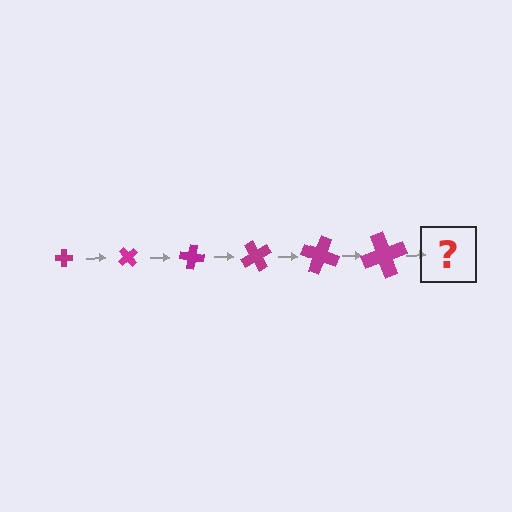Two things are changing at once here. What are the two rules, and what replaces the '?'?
The two rules are that the cross grows larger each step and it rotates 50 degrees each step. The '?' should be a cross, larger than the previous one and rotated 300 degrees from the start.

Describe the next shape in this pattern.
It should be a cross, larger than the previous one and rotated 300 degrees from the start.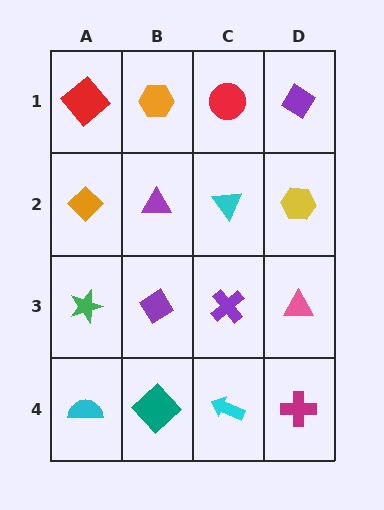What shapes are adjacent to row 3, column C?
A cyan triangle (row 2, column C), a cyan arrow (row 4, column C), a purple diamond (row 3, column B), a pink triangle (row 3, column D).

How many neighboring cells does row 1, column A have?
2.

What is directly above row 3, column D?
A yellow hexagon.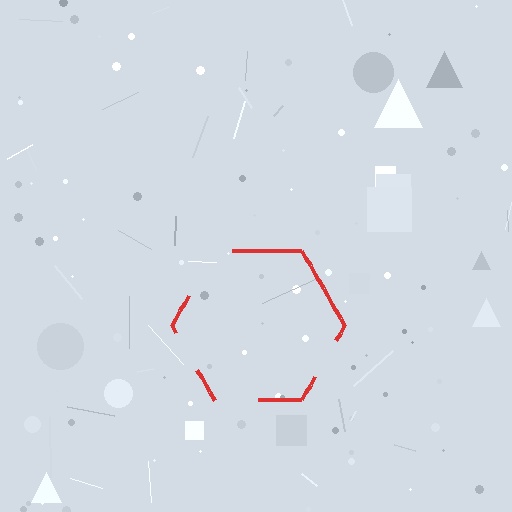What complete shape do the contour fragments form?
The contour fragments form a hexagon.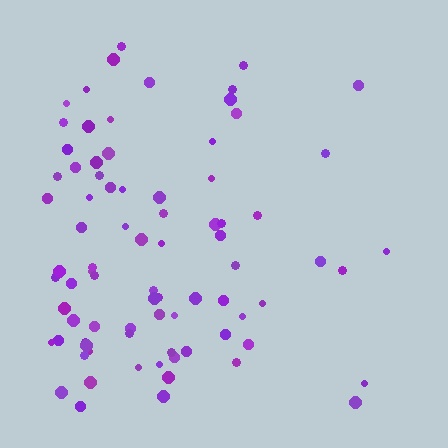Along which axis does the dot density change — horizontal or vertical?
Horizontal.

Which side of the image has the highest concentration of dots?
The left.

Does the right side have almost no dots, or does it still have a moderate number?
Still a moderate number, just noticeably fewer than the left.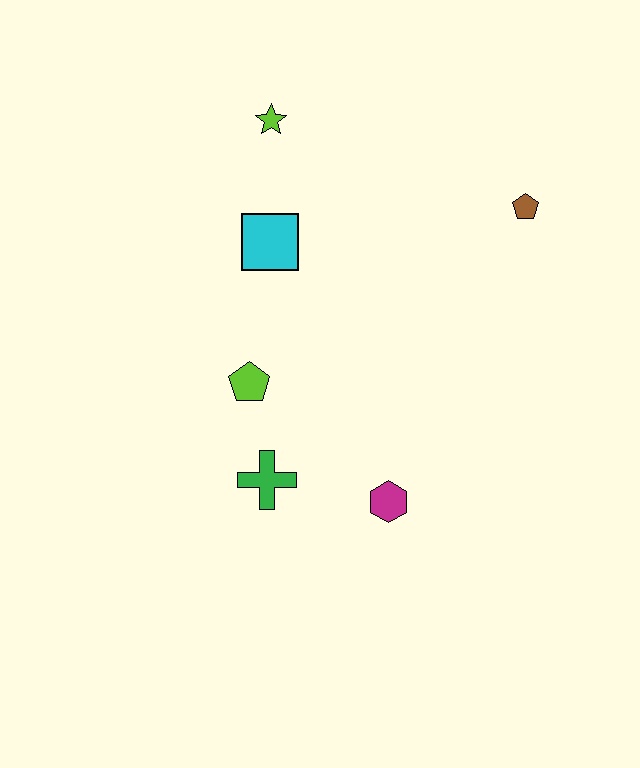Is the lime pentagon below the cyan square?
Yes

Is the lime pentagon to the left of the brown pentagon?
Yes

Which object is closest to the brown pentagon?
The cyan square is closest to the brown pentagon.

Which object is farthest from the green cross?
The brown pentagon is farthest from the green cross.